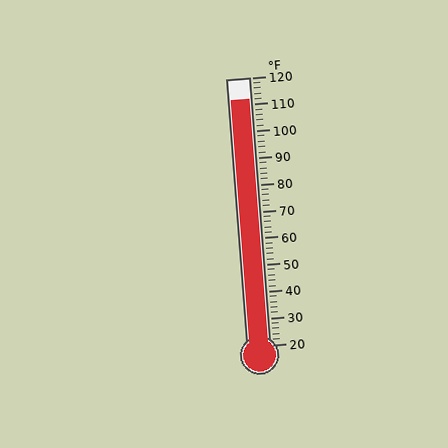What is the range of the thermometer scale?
The thermometer scale ranges from 20°F to 120°F.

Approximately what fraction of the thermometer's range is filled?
The thermometer is filled to approximately 90% of its range.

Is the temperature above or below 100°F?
The temperature is above 100°F.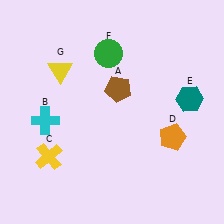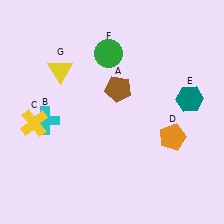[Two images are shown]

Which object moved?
The yellow cross (C) moved up.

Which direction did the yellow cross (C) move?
The yellow cross (C) moved up.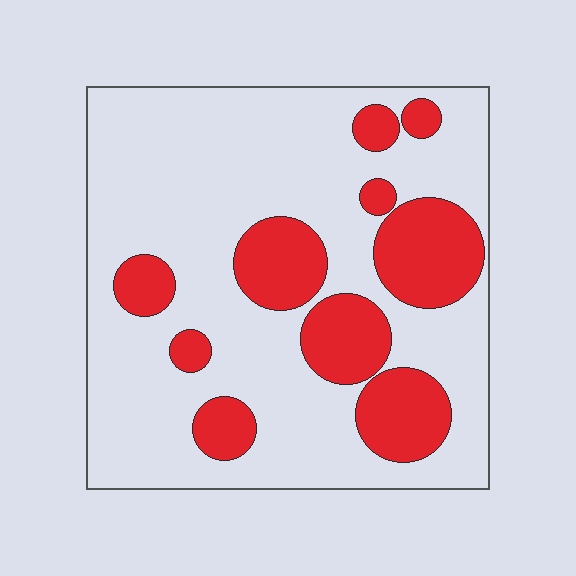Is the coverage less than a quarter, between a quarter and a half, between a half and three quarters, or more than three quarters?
Between a quarter and a half.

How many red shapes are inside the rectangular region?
10.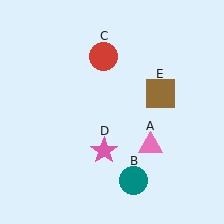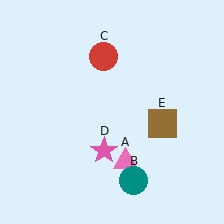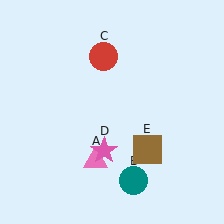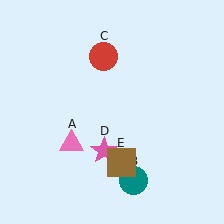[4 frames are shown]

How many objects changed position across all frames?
2 objects changed position: pink triangle (object A), brown square (object E).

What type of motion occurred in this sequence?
The pink triangle (object A), brown square (object E) rotated clockwise around the center of the scene.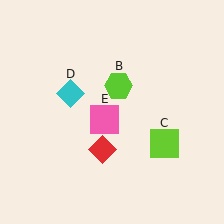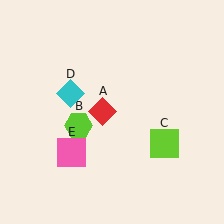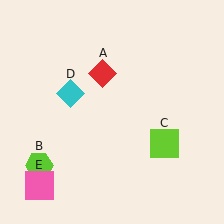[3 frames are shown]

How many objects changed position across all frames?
3 objects changed position: red diamond (object A), lime hexagon (object B), pink square (object E).